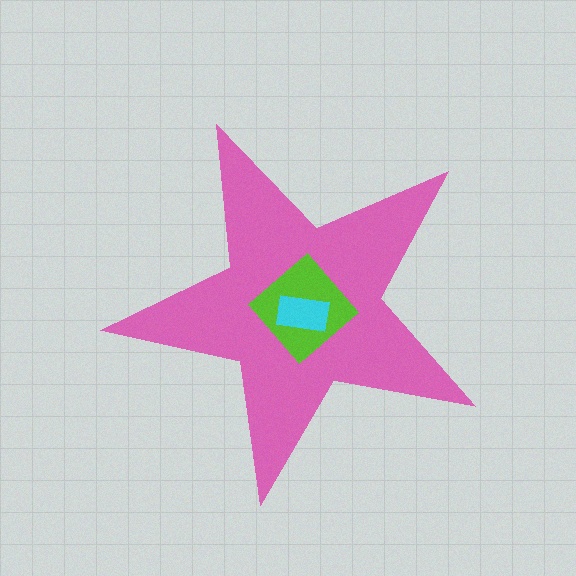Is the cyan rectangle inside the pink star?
Yes.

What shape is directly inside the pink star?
The lime diamond.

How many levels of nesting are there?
3.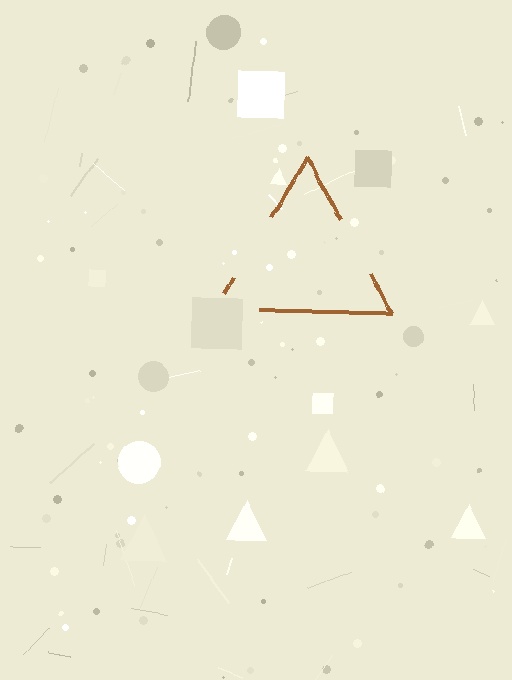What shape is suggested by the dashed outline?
The dashed outline suggests a triangle.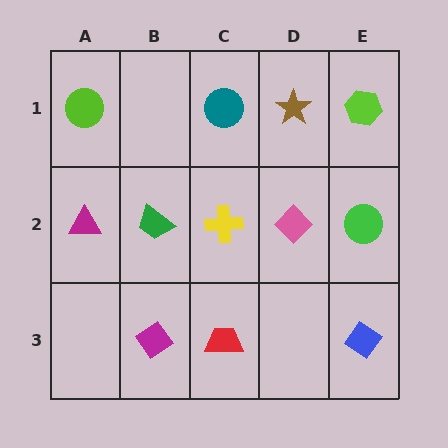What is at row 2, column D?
A pink diamond.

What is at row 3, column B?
A magenta diamond.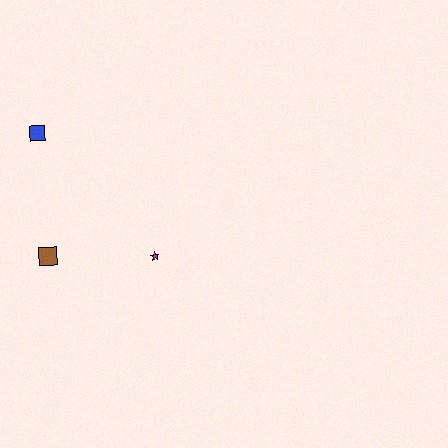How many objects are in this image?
There are 3 objects.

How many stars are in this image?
There is 1 star.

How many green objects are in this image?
There are no green objects.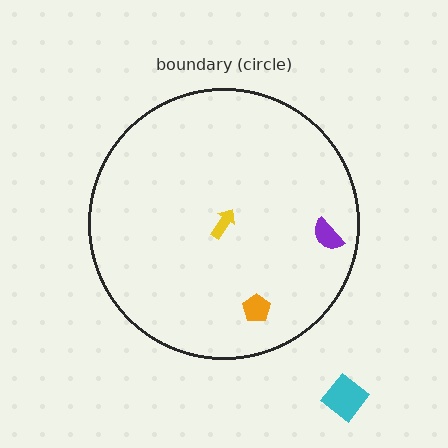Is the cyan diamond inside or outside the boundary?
Outside.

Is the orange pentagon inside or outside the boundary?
Inside.